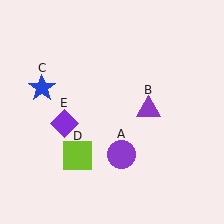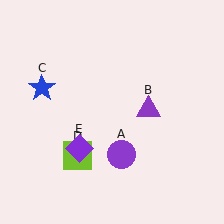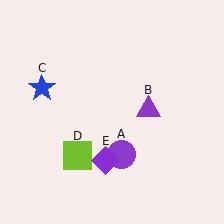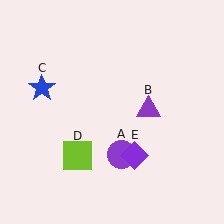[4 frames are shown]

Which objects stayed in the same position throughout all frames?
Purple circle (object A) and purple triangle (object B) and blue star (object C) and lime square (object D) remained stationary.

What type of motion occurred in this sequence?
The purple diamond (object E) rotated counterclockwise around the center of the scene.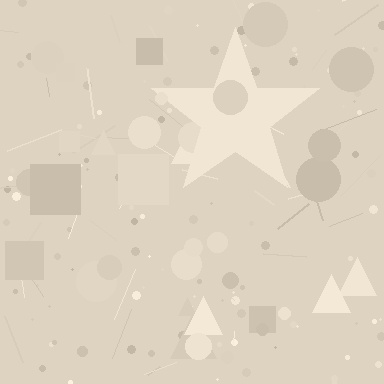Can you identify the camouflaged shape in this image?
The camouflaged shape is a star.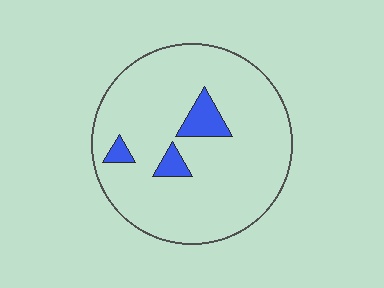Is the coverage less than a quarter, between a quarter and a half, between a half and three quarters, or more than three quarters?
Less than a quarter.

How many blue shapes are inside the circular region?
3.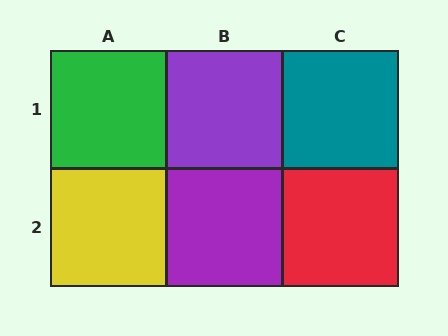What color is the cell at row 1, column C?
Teal.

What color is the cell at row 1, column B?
Purple.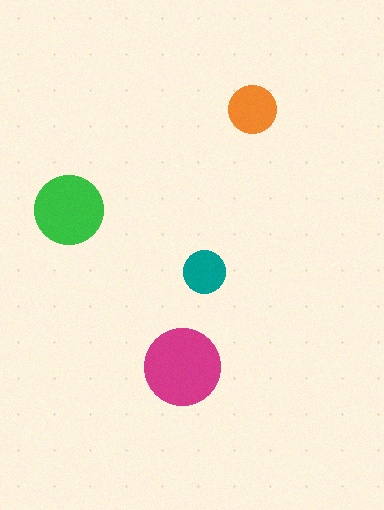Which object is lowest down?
The magenta circle is bottommost.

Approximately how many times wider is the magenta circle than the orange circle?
About 1.5 times wider.